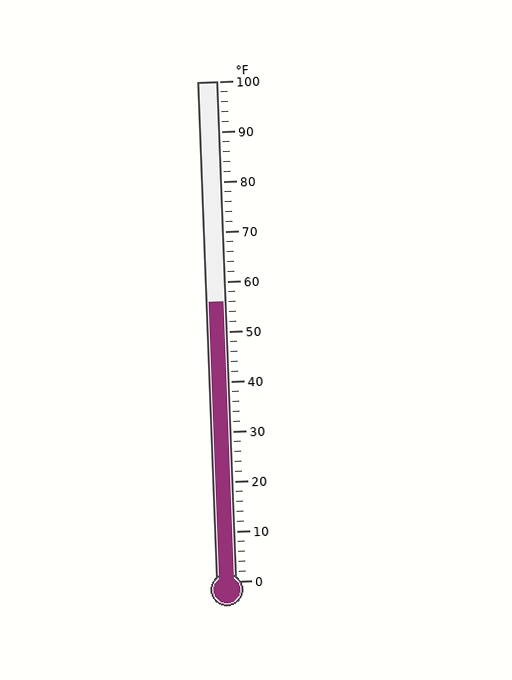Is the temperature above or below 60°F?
The temperature is below 60°F.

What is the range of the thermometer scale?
The thermometer scale ranges from 0°F to 100°F.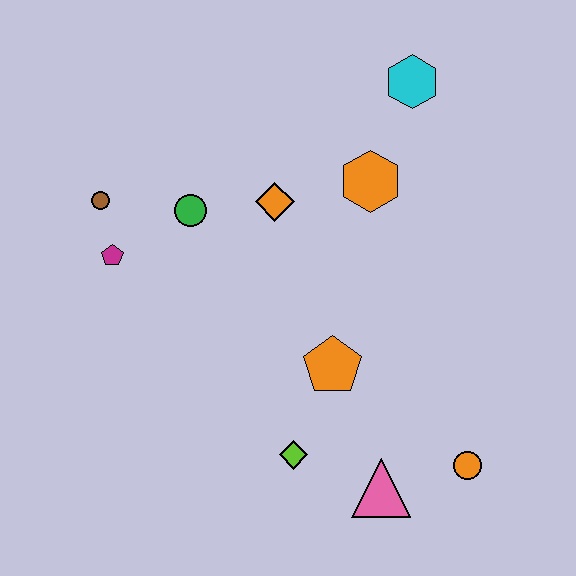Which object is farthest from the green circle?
The orange circle is farthest from the green circle.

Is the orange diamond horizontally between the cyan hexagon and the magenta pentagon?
Yes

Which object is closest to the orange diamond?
The green circle is closest to the orange diamond.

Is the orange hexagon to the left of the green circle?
No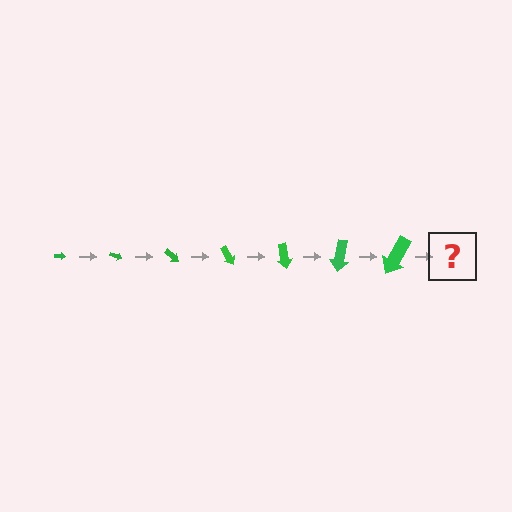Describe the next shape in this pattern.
It should be an arrow, larger than the previous one and rotated 140 degrees from the start.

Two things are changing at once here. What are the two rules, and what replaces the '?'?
The two rules are that the arrow grows larger each step and it rotates 20 degrees each step. The '?' should be an arrow, larger than the previous one and rotated 140 degrees from the start.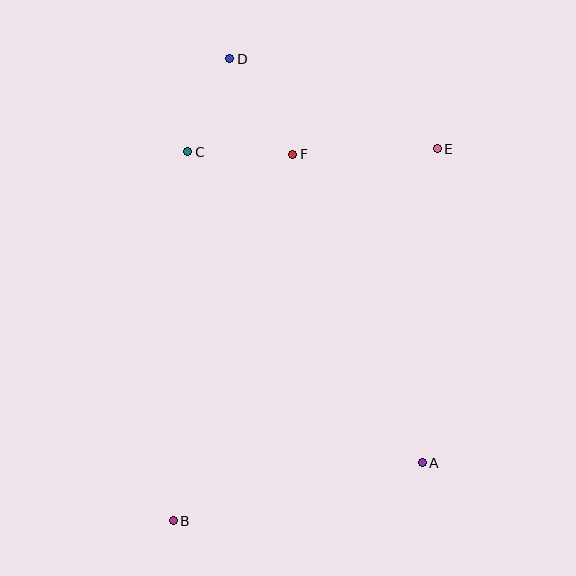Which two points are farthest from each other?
Points B and D are farthest from each other.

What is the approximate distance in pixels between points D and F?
The distance between D and F is approximately 114 pixels.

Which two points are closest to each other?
Points C and D are closest to each other.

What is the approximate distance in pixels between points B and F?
The distance between B and F is approximately 385 pixels.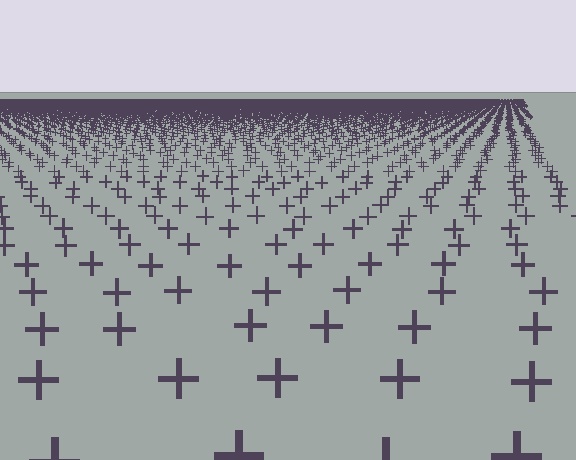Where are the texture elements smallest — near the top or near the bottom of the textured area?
Near the top.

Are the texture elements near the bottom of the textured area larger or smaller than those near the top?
Larger. Near the bottom, elements are closer to the viewer and appear at a bigger on-screen size.